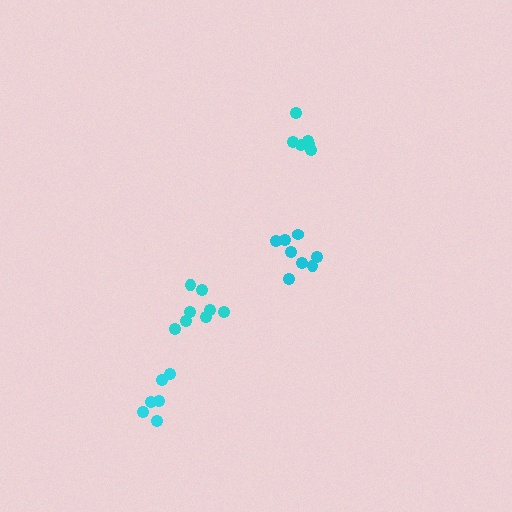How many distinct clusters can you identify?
There are 4 distinct clusters.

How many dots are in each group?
Group 1: 6 dots, Group 2: 8 dots, Group 3: 6 dots, Group 4: 8 dots (28 total).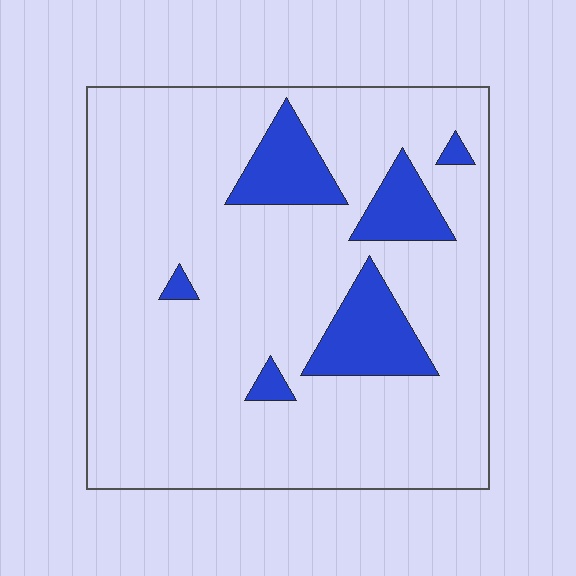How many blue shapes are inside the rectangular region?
6.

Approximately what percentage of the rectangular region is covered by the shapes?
Approximately 15%.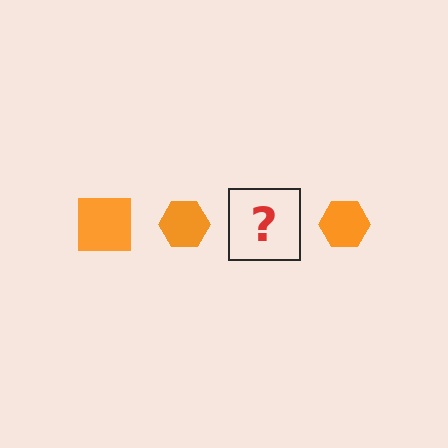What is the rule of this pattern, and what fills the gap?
The rule is that the pattern cycles through square, hexagon shapes in orange. The gap should be filled with an orange square.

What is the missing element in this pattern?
The missing element is an orange square.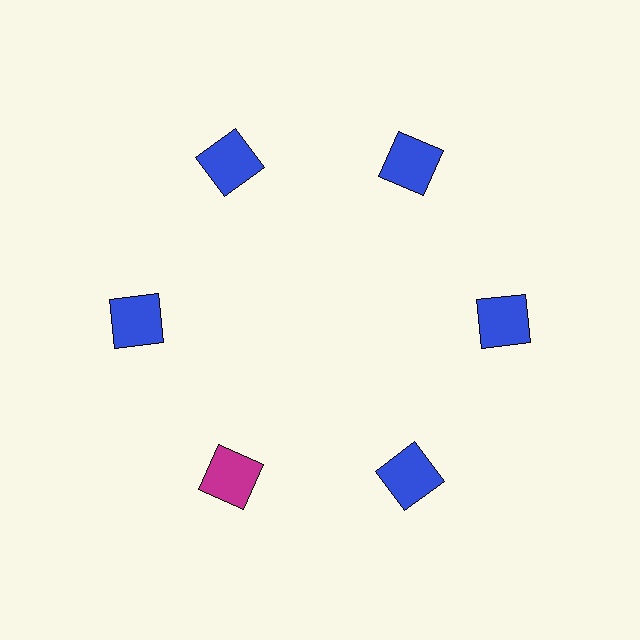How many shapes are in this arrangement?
There are 6 shapes arranged in a ring pattern.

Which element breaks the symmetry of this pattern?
The magenta square at roughly the 7 o'clock position breaks the symmetry. All other shapes are blue squares.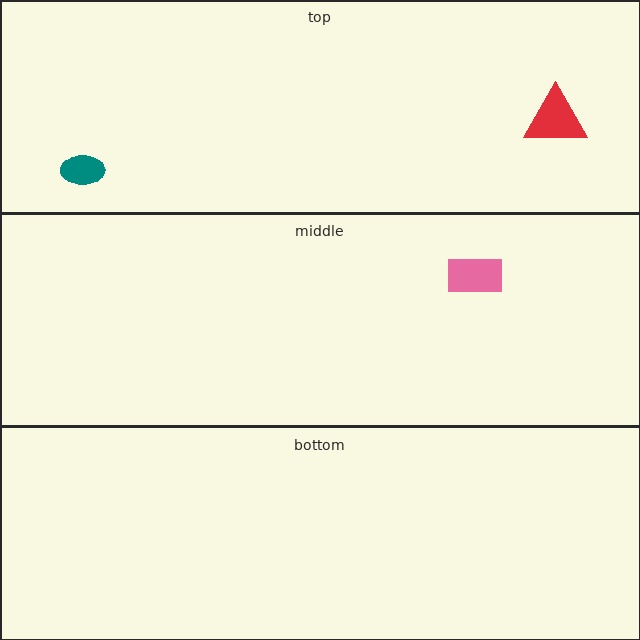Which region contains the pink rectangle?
The middle region.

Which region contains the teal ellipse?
The top region.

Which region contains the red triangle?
The top region.